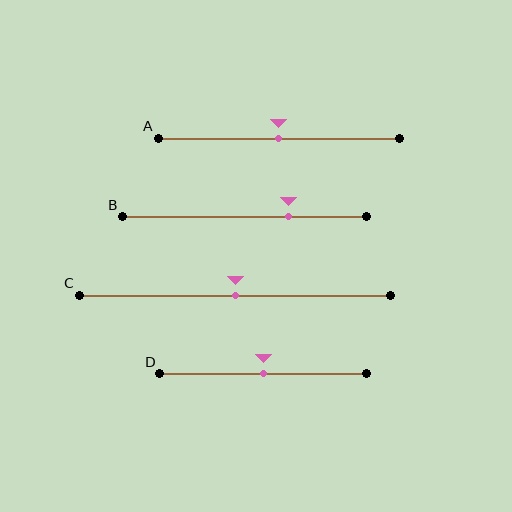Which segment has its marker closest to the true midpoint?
Segment A has its marker closest to the true midpoint.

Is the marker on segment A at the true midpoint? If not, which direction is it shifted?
Yes, the marker on segment A is at the true midpoint.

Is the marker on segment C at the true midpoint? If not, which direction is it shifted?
Yes, the marker on segment C is at the true midpoint.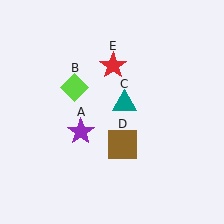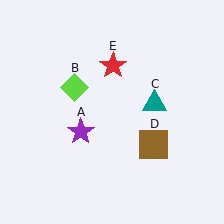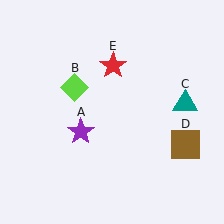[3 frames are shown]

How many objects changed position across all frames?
2 objects changed position: teal triangle (object C), brown square (object D).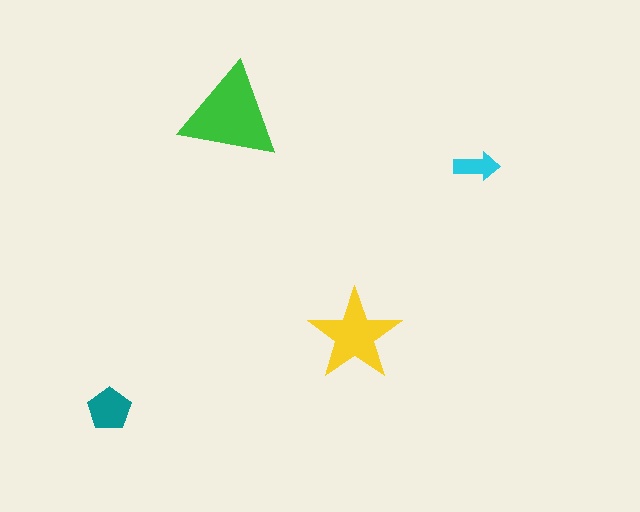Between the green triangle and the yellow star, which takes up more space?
The green triangle.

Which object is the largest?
The green triangle.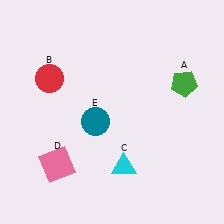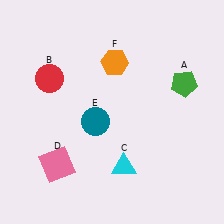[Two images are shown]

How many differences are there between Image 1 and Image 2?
There is 1 difference between the two images.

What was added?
An orange hexagon (F) was added in Image 2.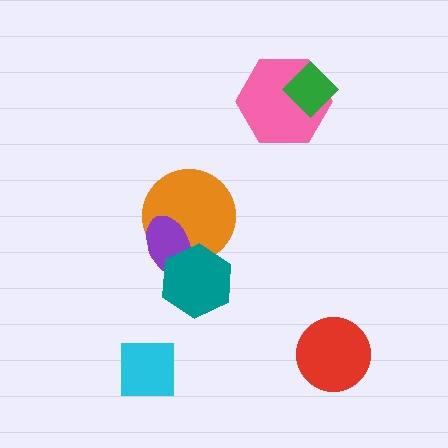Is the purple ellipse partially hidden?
Yes, it is partially covered by another shape.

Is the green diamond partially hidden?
No, no other shape covers it.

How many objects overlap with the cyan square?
0 objects overlap with the cyan square.